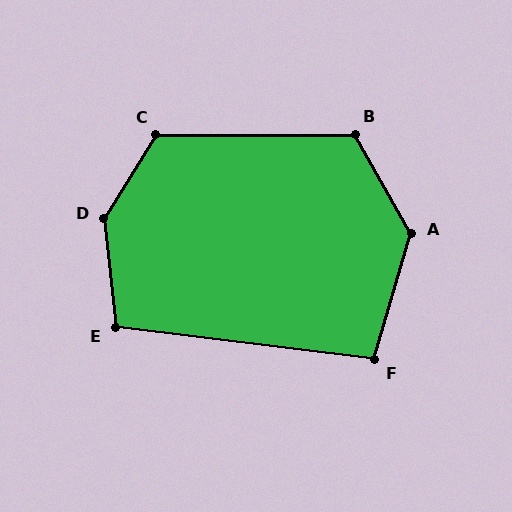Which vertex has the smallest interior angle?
F, at approximately 99 degrees.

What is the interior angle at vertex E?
Approximately 104 degrees (obtuse).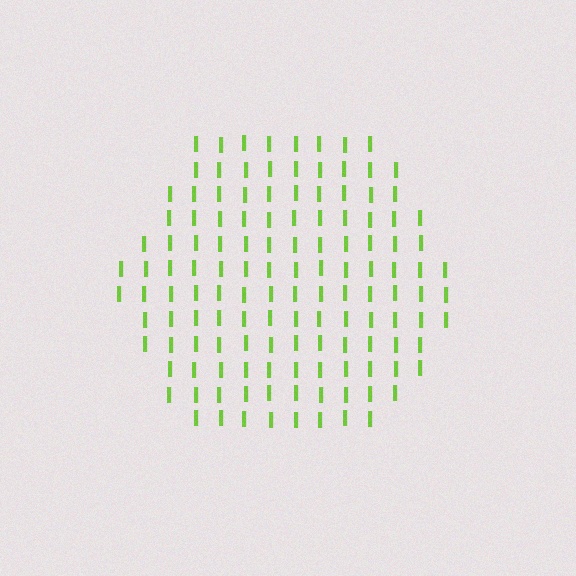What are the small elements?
The small elements are letter I's.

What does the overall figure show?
The overall figure shows a hexagon.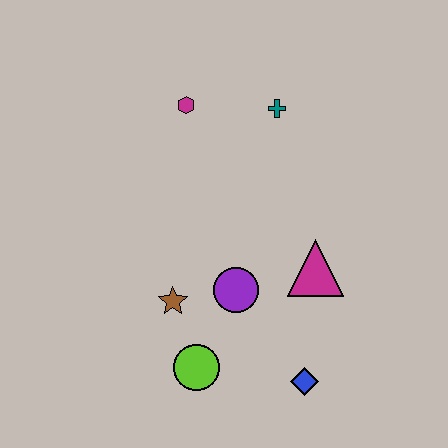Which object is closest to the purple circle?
The brown star is closest to the purple circle.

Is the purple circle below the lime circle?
No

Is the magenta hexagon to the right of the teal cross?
No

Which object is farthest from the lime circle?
The teal cross is farthest from the lime circle.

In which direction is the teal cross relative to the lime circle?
The teal cross is above the lime circle.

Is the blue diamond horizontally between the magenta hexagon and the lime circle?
No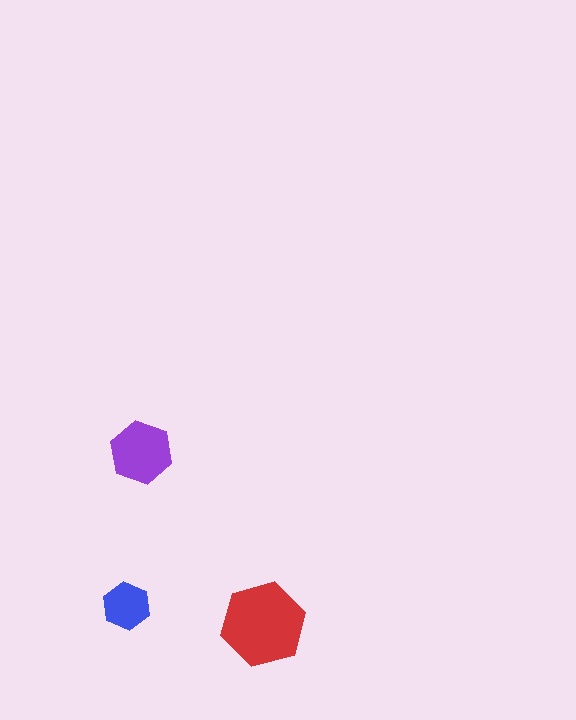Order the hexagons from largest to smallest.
the red one, the purple one, the blue one.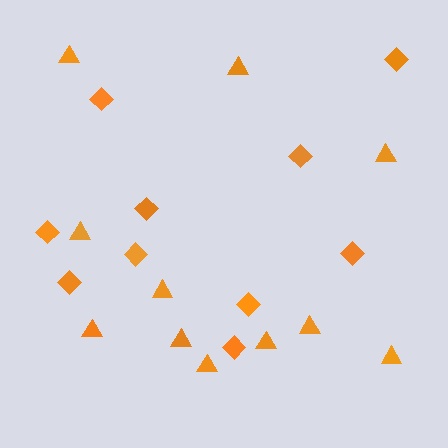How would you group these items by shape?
There are 2 groups: one group of diamonds (10) and one group of triangles (11).